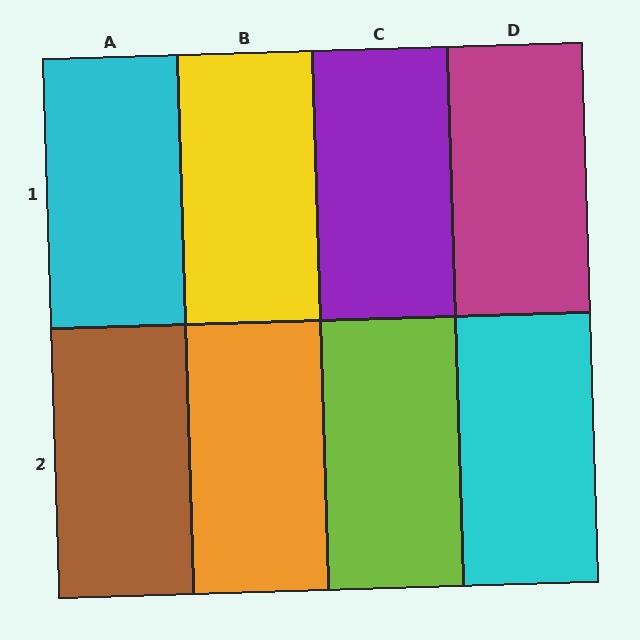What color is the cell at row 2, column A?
Brown.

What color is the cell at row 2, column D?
Cyan.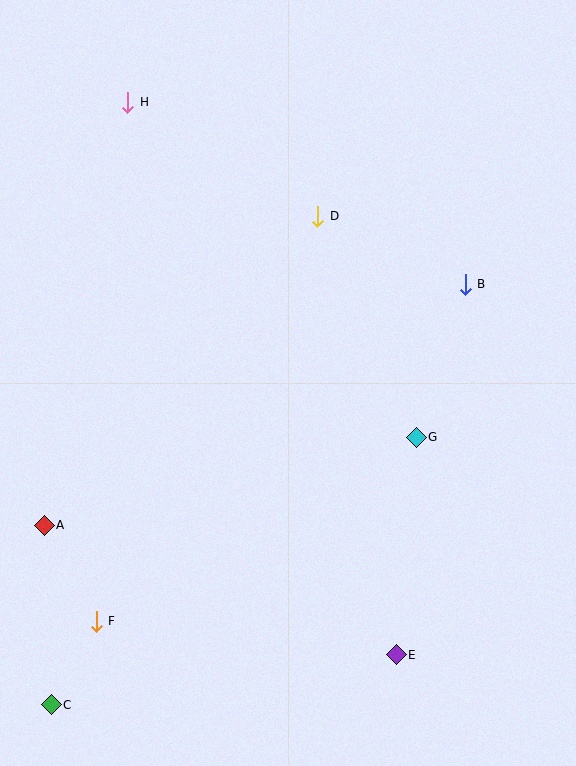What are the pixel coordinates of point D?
Point D is at (318, 216).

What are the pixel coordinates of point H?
Point H is at (128, 102).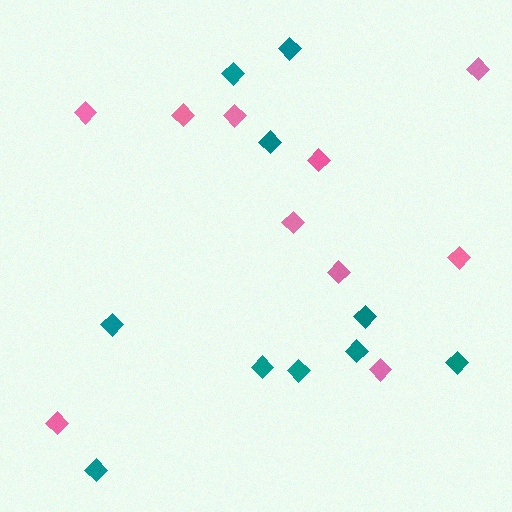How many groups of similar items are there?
There are 2 groups: one group of pink diamonds (10) and one group of teal diamonds (10).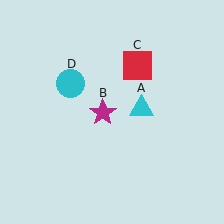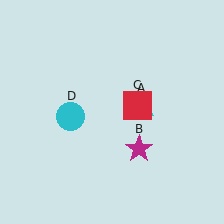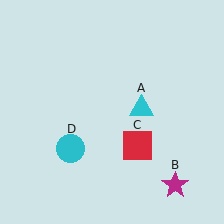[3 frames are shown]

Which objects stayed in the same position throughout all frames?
Cyan triangle (object A) remained stationary.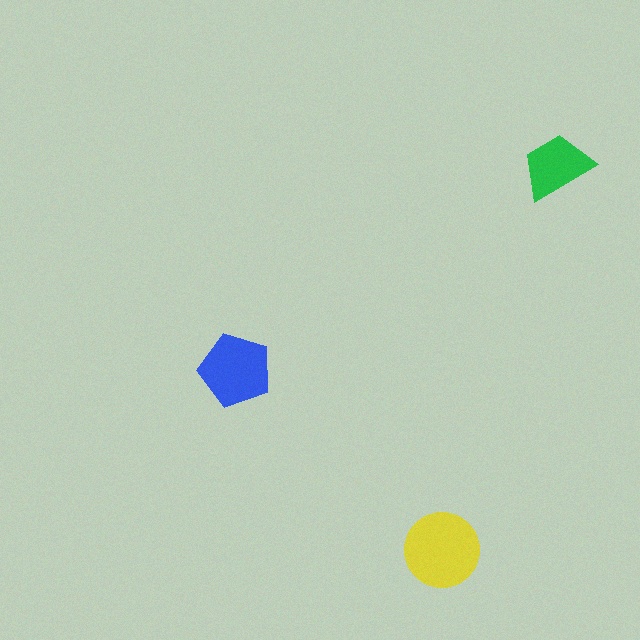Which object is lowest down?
The yellow circle is bottommost.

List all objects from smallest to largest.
The green trapezoid, the blue pentagon, the yellow circle.